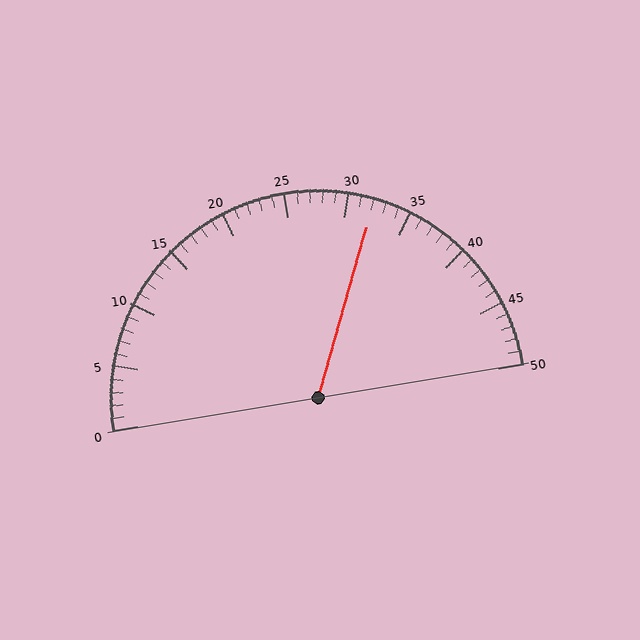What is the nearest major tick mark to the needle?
The nearest major tick mark is 30.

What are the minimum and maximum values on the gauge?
The gauge ranges from 0 to 50.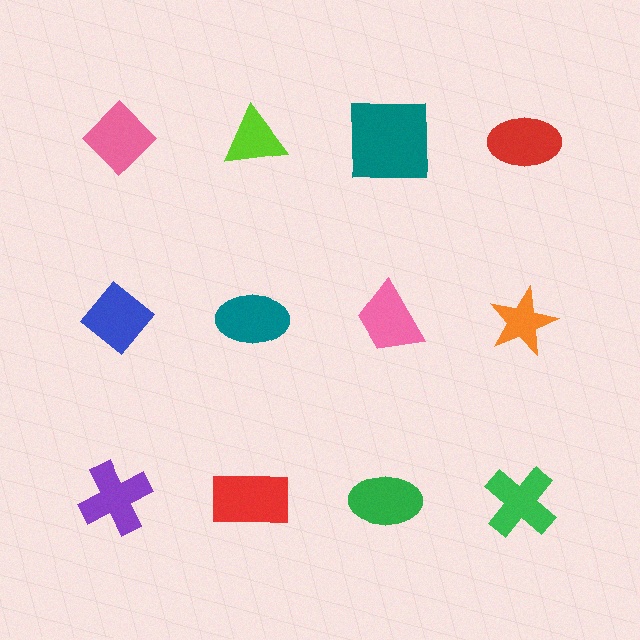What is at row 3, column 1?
A purple cross.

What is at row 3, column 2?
A red rectangle.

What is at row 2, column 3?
A pink trapezoid.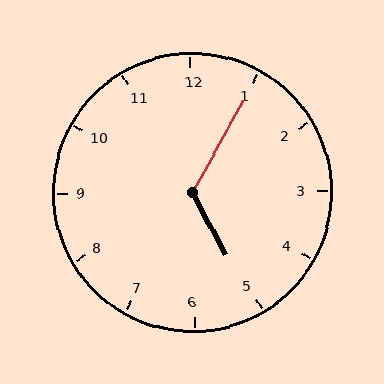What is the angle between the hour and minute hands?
Approximately 122 degrees.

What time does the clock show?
5:05.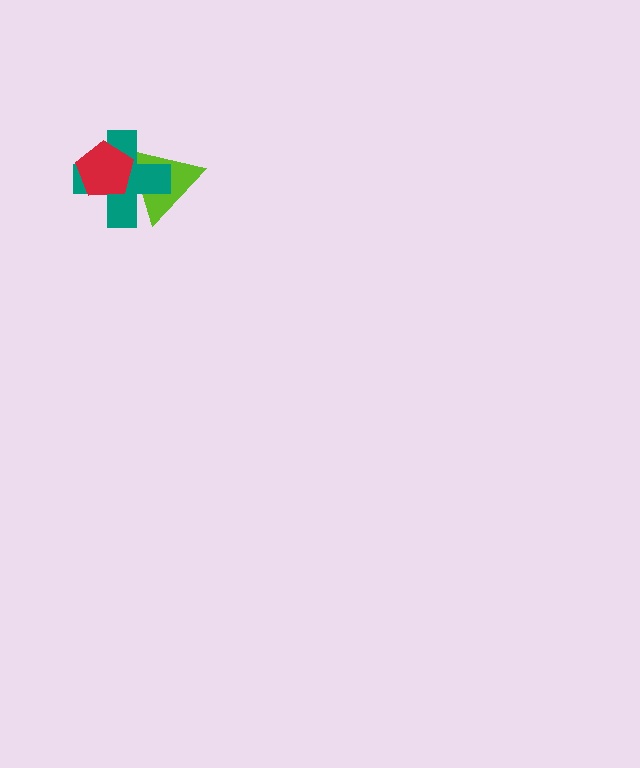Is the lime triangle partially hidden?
Yes, it is partially covered by another shape.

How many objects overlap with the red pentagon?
2 objects overlap with the red pentagon.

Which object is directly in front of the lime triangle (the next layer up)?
The teal cross is directly in front of the lime triangle.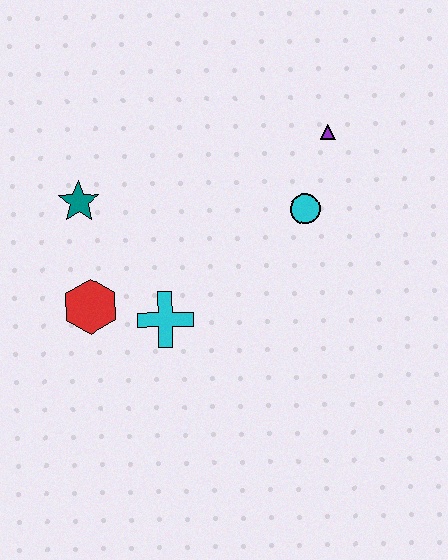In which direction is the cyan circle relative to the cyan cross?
The cyan circle is to the right of the cyan cross.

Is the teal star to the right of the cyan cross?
No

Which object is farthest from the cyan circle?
The red hexagon is farthest from the cyan circle.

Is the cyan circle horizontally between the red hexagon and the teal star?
No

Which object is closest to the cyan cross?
The red hexagon is closest to the cyan cross.